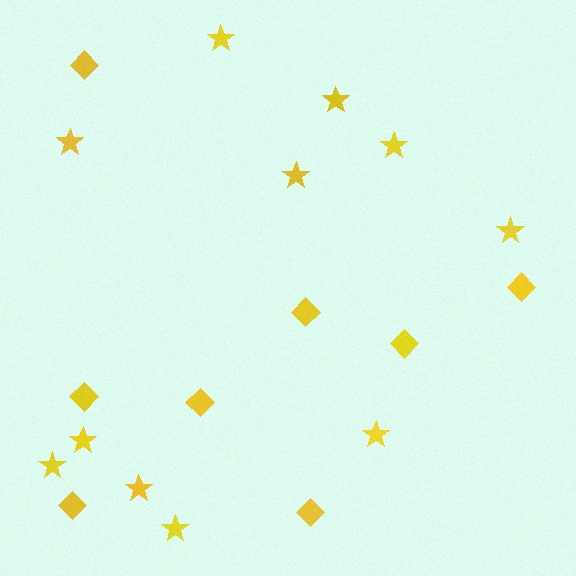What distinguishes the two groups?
There are 2 groups: one group of diamonds (8) and one group of stars (11).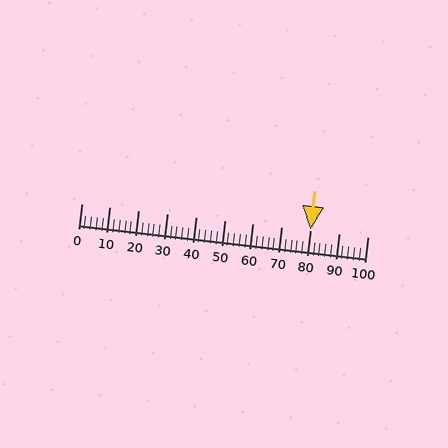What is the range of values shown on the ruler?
The ruler shows values from 0 to 100.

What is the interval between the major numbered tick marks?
The major tick marks are spaced 10 units apart.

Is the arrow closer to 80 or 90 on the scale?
The arrow is closer to 80.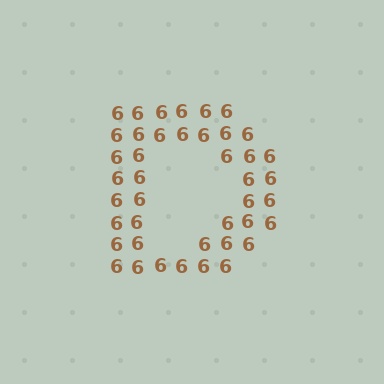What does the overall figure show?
The overall figure shows the letter D.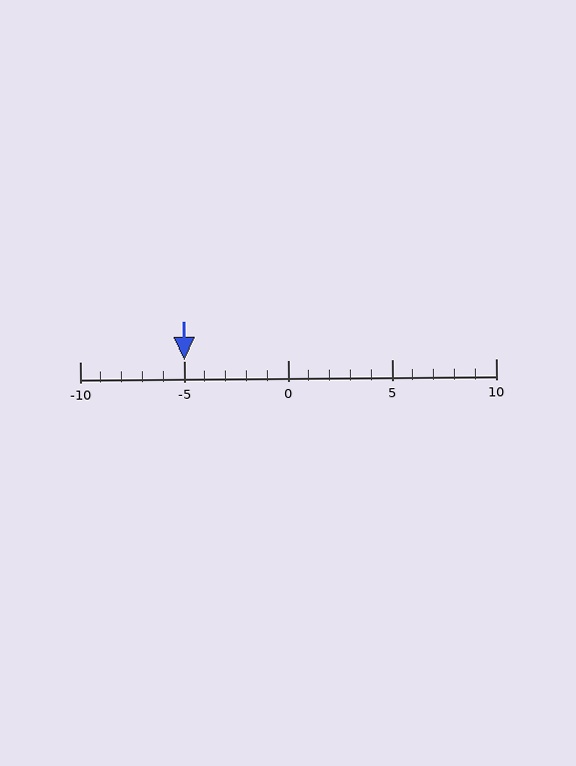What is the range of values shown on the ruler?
The ruler shows values from -10 to 10.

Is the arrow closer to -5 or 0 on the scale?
The arrow is closer to -5.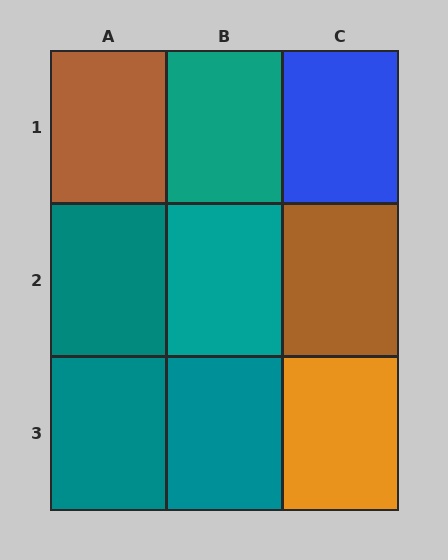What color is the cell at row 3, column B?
Teal.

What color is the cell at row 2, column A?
Teal.